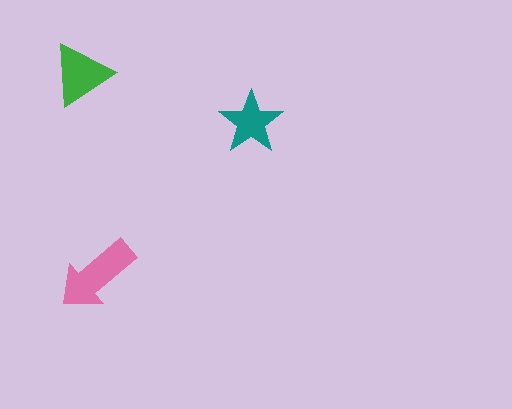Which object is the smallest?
The teal star.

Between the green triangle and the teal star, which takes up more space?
The green triangle.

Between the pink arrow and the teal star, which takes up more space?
The pink arrow.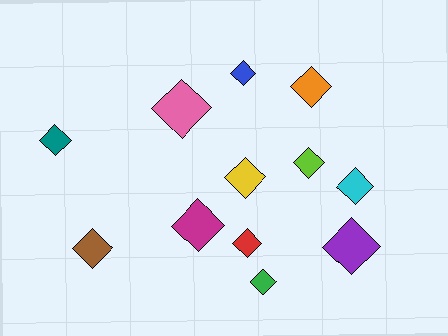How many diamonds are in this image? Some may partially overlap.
There are 12 diamonds.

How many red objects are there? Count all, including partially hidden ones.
There is 1 red object.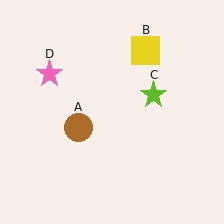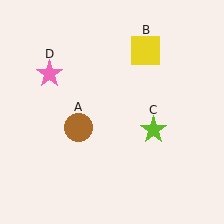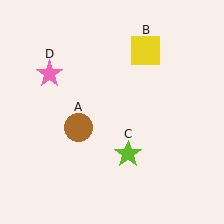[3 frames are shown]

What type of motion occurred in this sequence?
The lime star (object C) rotated clockwise around the center of the scene.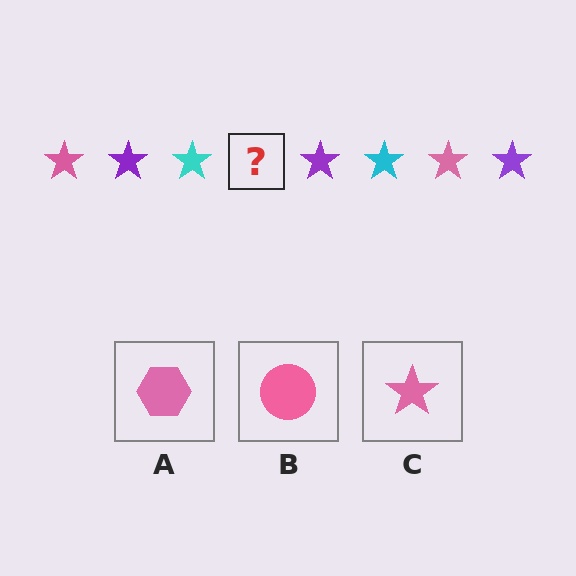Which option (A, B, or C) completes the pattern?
C.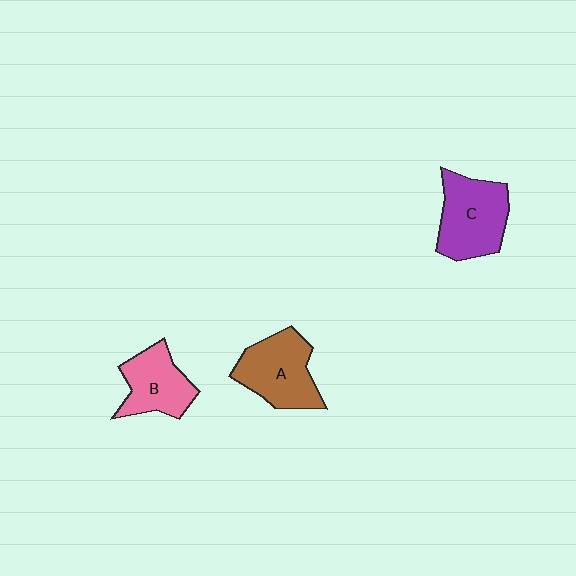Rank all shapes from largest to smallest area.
From largest to smallest: C (purple), A (brown), B (pink).